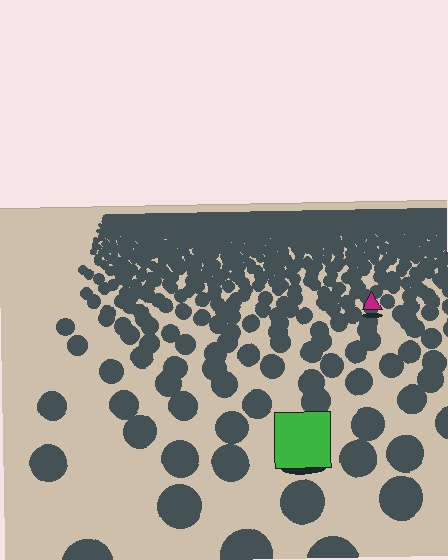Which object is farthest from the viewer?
The magenta triangle is farthest from the viewer. It appears smaller and the ground texture around it is denser.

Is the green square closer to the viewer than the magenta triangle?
Yes. The green square is closer — you can tell from the texture gradient: the ground texture is coarser near it.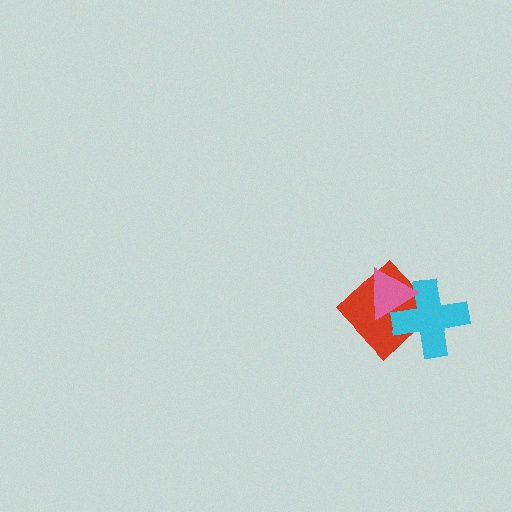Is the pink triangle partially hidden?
No, no other shape covers it.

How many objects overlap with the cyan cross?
2 objects overlap with the cyan cross.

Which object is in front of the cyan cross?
The pink triangle is in front of the cyan cross.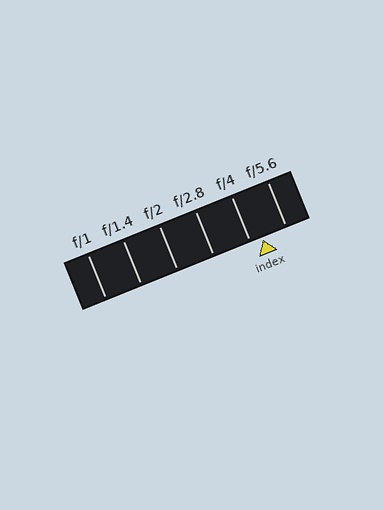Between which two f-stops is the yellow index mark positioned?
The index mark is between f/4 and f/5.6.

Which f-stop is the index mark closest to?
The index mark is closest to f/4.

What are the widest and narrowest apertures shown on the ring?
The widest aperture shown is f/1 and the narrowest is f/5.6.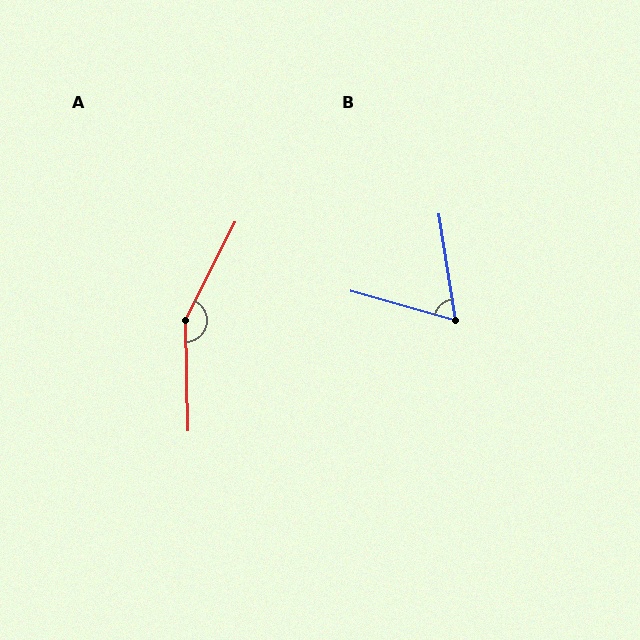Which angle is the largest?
A, at approximately 152 degrees.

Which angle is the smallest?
B, at approximately 65 degrees.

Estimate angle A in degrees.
Approximately 152 degrees.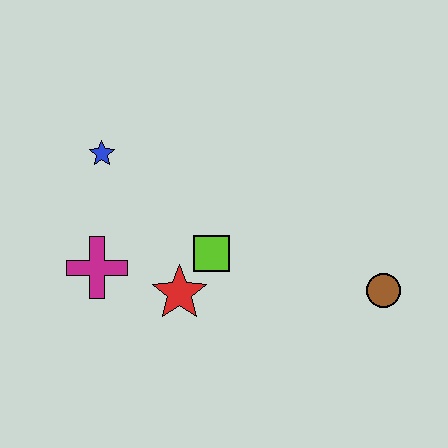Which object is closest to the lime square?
The red star is closest to the lime square.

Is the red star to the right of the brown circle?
No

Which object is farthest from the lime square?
The brown circle is farthest from the lime square.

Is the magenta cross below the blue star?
Yes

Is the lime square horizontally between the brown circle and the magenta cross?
Yes